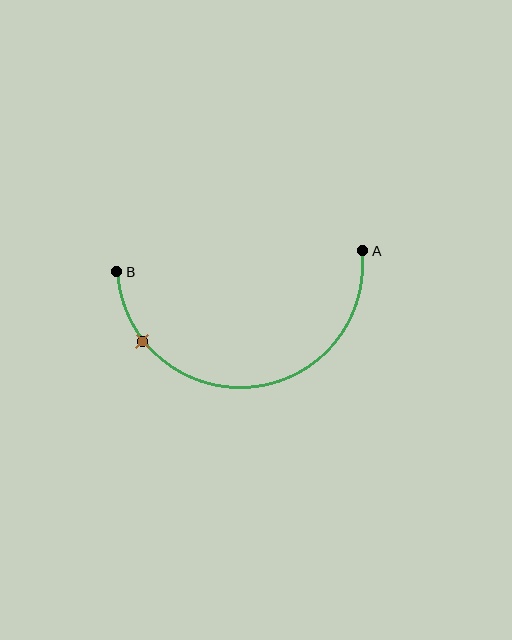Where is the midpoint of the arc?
The arc midpoint is the point on the curve farthest from the straight line joining A and B. It sits below that line.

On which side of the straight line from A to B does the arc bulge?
The arc bulges below the straight line connecting A and B.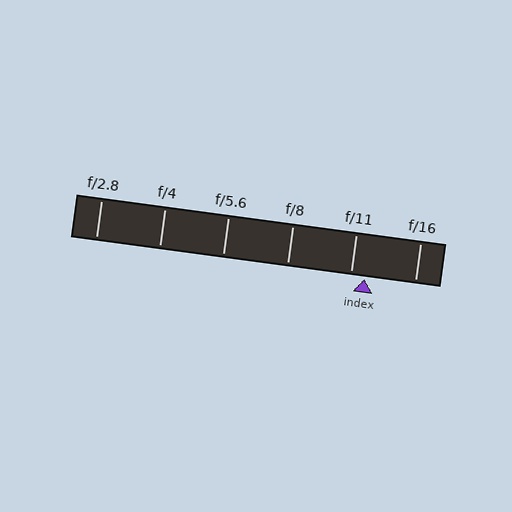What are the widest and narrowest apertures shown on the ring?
The widest aperture shown is f/2.8 and the narrowest is f/16.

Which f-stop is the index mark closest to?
The index mark is closest to f/11.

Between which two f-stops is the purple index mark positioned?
The index mark is between f/11 and f/16.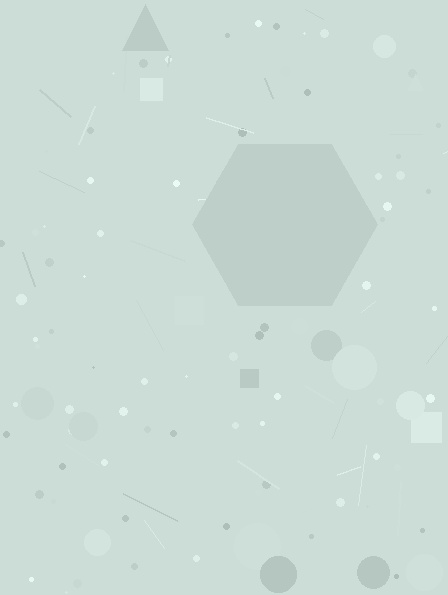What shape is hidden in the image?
A hexagon is hidden in the image.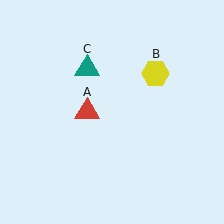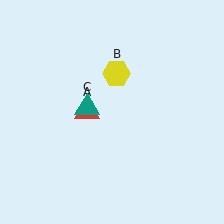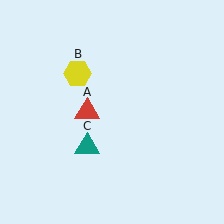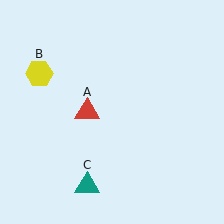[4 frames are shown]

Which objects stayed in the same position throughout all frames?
Red triangle (object A) remained stationary.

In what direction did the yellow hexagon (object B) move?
The yellow hexagon (object B) moved left.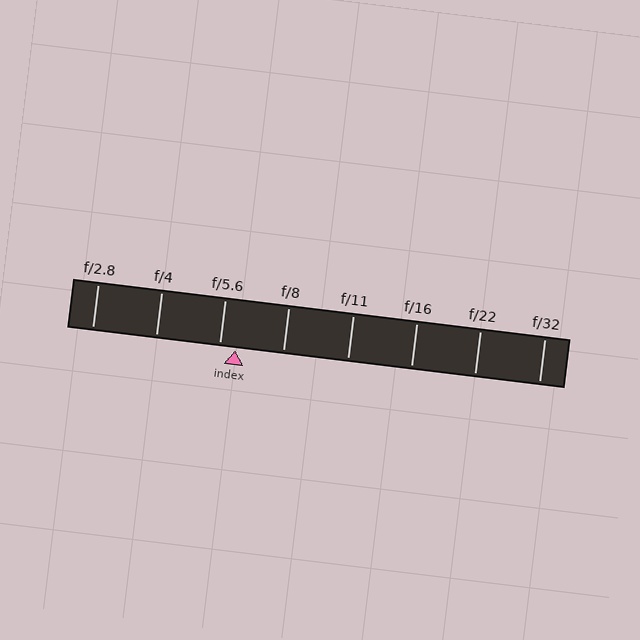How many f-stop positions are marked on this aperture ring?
There are 8 f-stop positions marked.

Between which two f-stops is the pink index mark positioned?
The index mark is between f/5.6 and f/8.